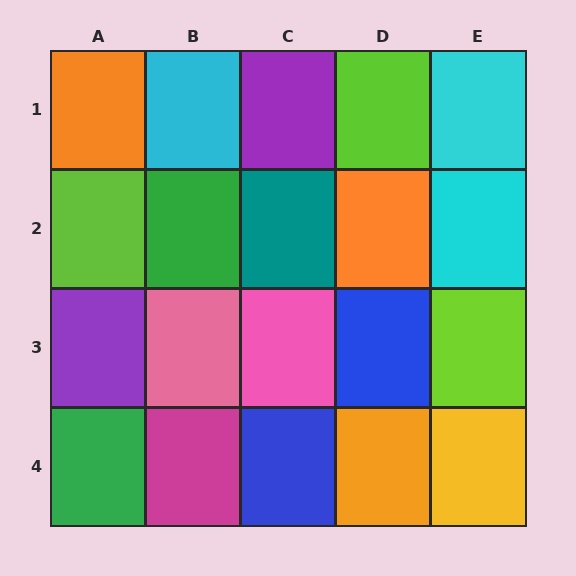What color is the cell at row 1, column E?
Cyan.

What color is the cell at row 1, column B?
Cyan.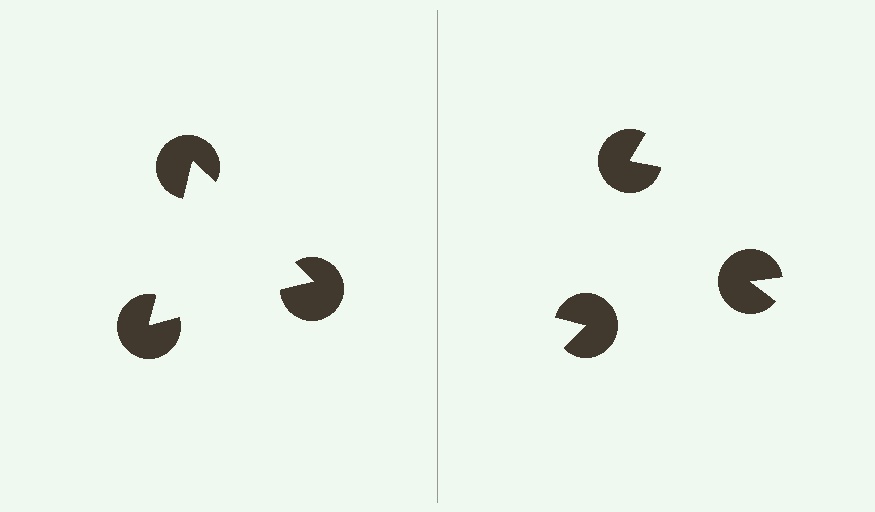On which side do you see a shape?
An illusory triangle appears on the left side. On the right side the wedge cuts are rotated, so no coherent shape forms.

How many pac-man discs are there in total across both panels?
6 — 3 on each side.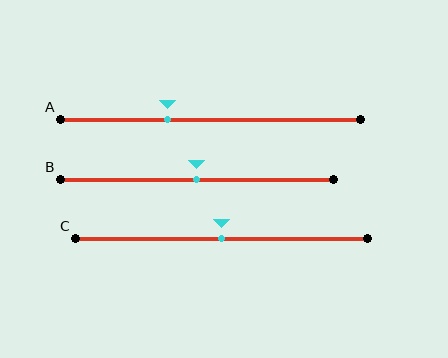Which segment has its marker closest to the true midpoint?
Segment B has its marker closest to the true midpoint.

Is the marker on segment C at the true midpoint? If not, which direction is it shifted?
Yes, the marker on segment C is at the true midpoint.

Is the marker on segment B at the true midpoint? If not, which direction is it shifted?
Yes, the marker on segment B is at the true midpoint.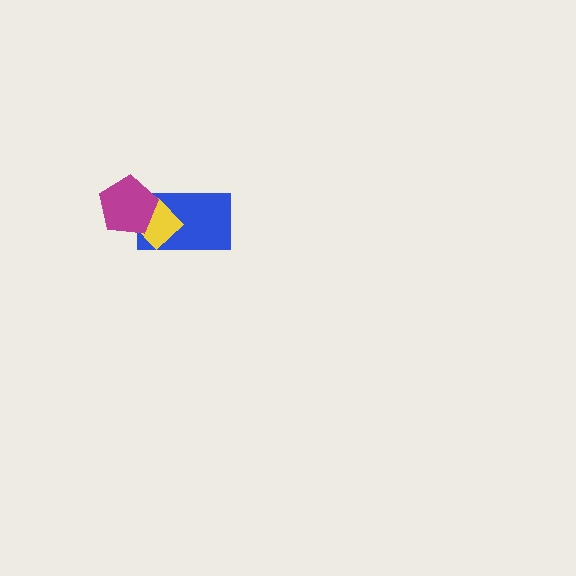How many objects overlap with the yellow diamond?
2 objects overlap with the yellow diamond.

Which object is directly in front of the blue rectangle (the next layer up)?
The yellow diamond is directly in front of the blue rectangle.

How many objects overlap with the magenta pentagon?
2 objects overlap with the magenta pentagon.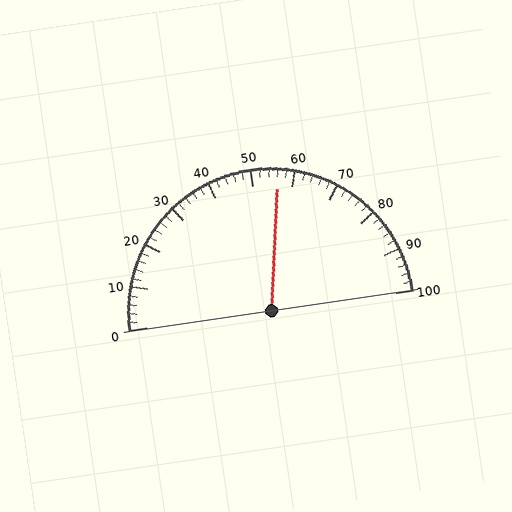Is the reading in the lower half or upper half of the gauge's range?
The reading is in the upper half of the range (0 to 100).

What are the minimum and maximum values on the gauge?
The gauge ranges from 0 to 100.